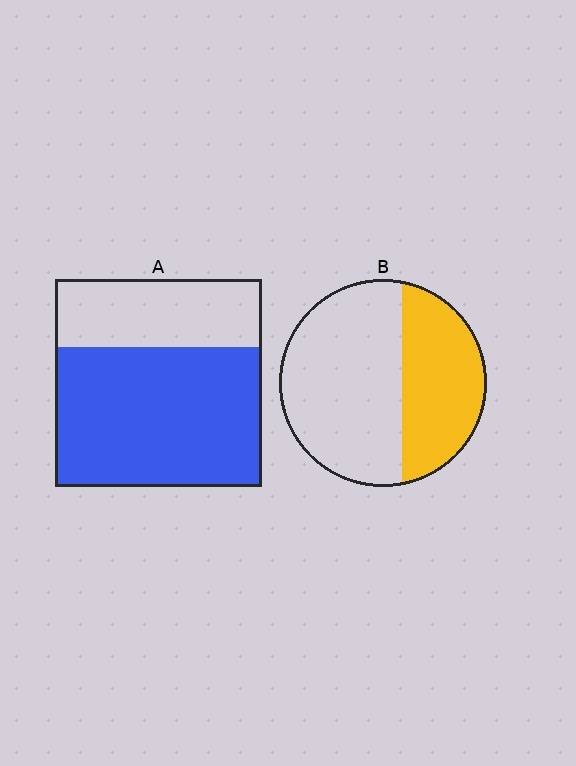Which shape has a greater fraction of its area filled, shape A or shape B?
Shape A.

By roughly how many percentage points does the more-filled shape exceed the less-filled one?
By roughly 30 percentage points (A over B).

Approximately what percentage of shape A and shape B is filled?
A is approximately 65% and B is approximately 40%.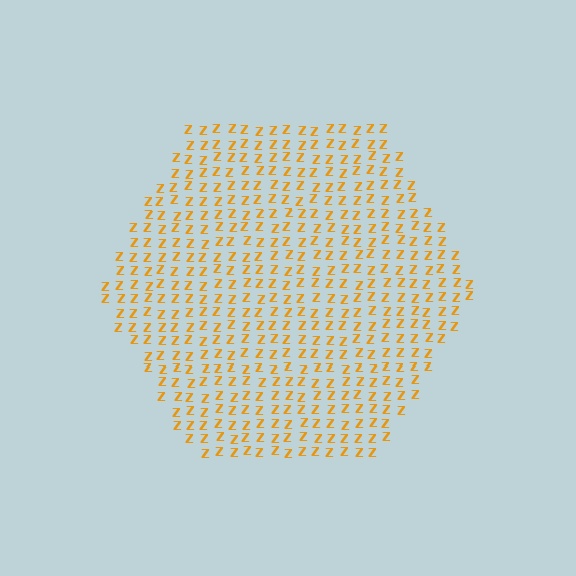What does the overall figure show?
The overall figure shows a hexagon.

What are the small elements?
The small elements are letter Z's.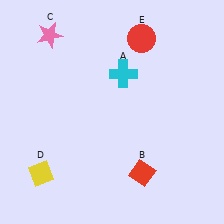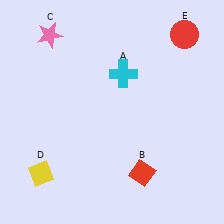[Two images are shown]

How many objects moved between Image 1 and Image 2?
1 object moved between the two images.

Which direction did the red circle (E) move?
The red circle (E) moved right.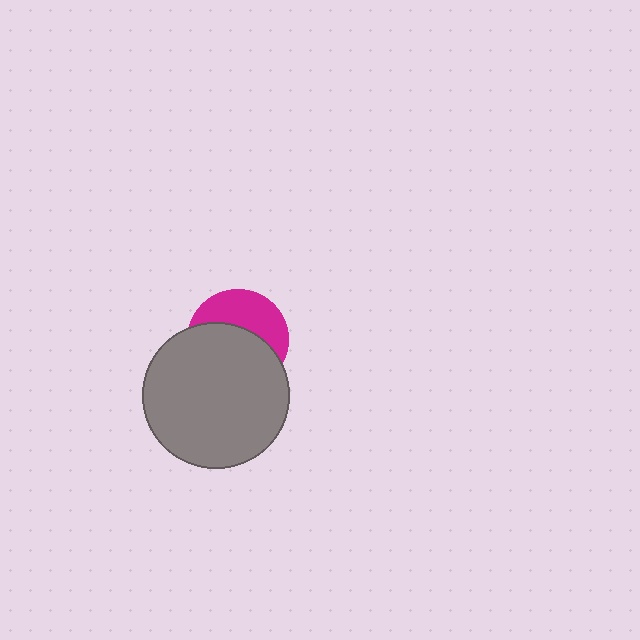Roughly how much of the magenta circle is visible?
A small part of it is visible (roughly 41%).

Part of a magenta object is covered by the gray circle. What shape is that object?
It is a circle.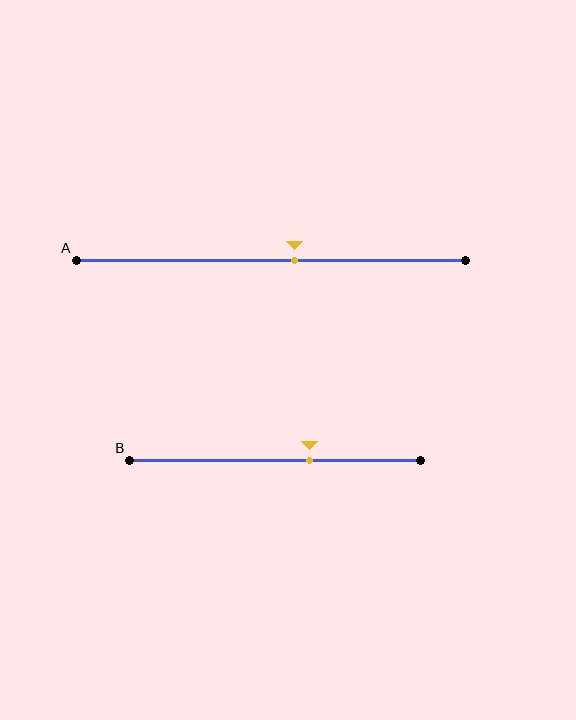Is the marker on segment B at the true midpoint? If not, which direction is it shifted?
No, the marker on segment B is shifted to the right by about 12% of the segment length.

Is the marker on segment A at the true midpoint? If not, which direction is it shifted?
No, the marker on segment A is shifted to the right by about 6% of the segment length.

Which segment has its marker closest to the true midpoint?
Segment A has its marker closest to the true midpoint.